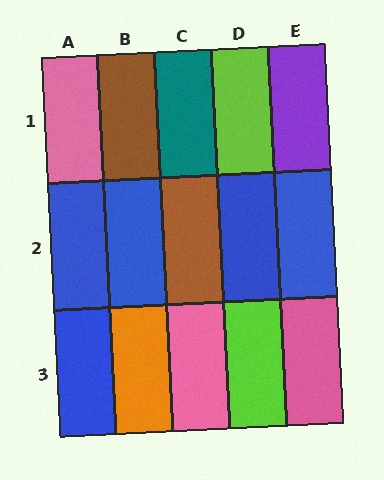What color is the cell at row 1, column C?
Teal.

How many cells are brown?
2 cells are brown.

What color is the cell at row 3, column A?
Blue.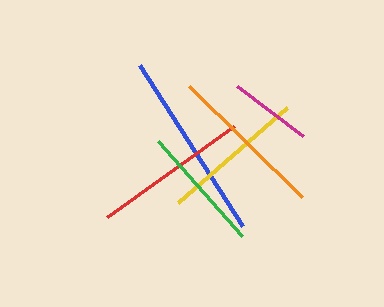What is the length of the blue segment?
The blue segment is approximately 191 pixels long.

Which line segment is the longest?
The blue line is the longest at approximately 191 pixels.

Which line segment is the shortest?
The magenta line is the shortest at approximately 83 pixels.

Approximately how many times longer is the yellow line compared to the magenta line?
The yellow line is approximately 1.7 times the length of the magenta line.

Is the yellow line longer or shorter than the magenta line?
The yellow line is longer than the magenta line.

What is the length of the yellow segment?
The yellow segment is approximately 144 pixels long.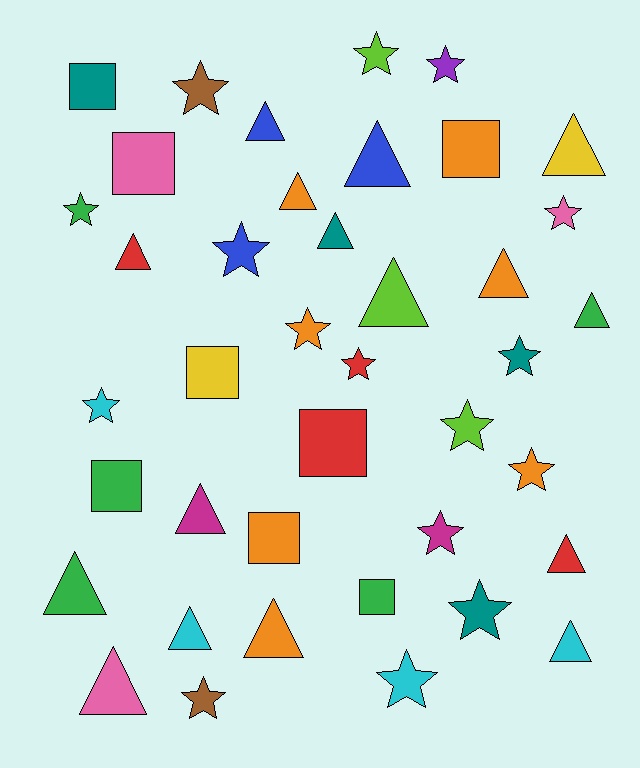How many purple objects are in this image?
There is 1 purple object.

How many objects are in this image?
There are 40 objects.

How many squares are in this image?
There are 8 squares.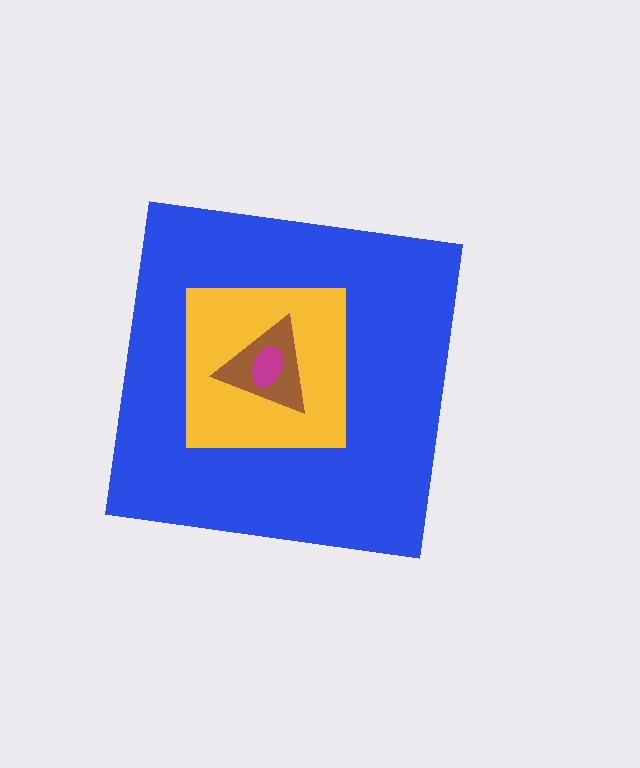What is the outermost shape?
The blue square.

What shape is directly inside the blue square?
The yellow square.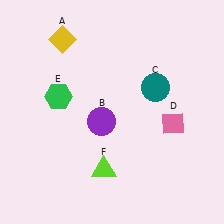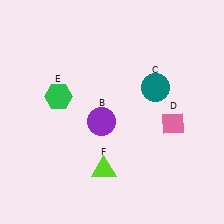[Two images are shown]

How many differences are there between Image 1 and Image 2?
There is 1 difference between the two images.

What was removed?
The yellow diamond (A) was removed in Image 2.